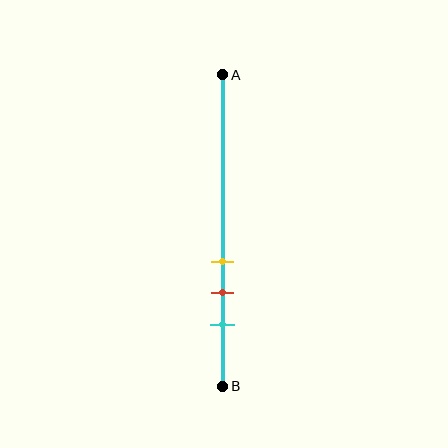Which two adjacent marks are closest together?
The yellow and red marks are the closest adjacent pair.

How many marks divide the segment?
There are 3 marks dividing the segment.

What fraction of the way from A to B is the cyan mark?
The cyan mark is approximately 80% (0.8) of the way from A to B.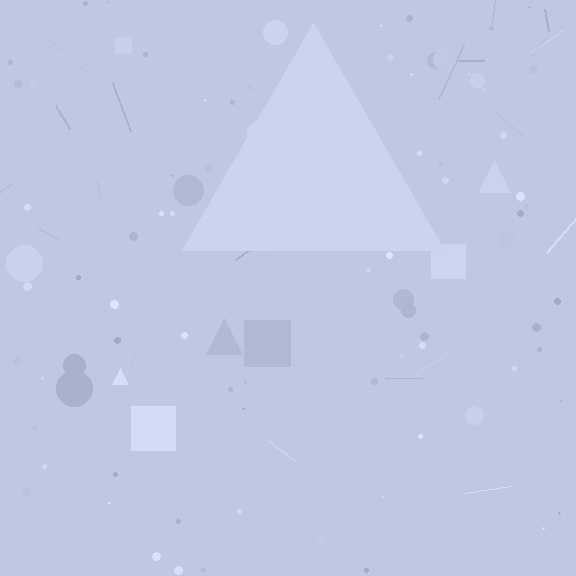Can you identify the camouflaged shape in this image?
The camouflaged shape is a triangle.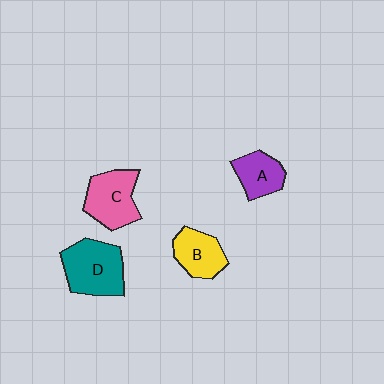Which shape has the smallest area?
Shape A (purple).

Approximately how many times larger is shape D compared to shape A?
Approximately 1.6 times.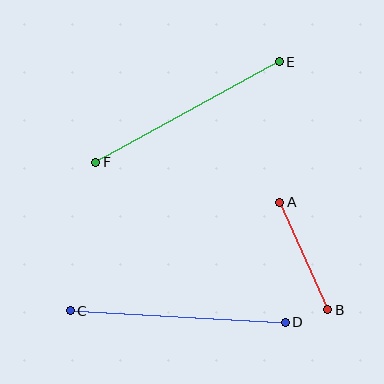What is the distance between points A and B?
The distance is approximately 117 pixels.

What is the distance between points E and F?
The distance is approximately 209 pixels.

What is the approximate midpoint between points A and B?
The midpoint is at approximately (304, 256) pixels.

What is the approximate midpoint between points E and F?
The midpoint is at approximately (188, 112) pixels.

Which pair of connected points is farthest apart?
Points C and D are farthest apart.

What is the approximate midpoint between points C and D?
The midpoint is at approximately (178, 316) pixels.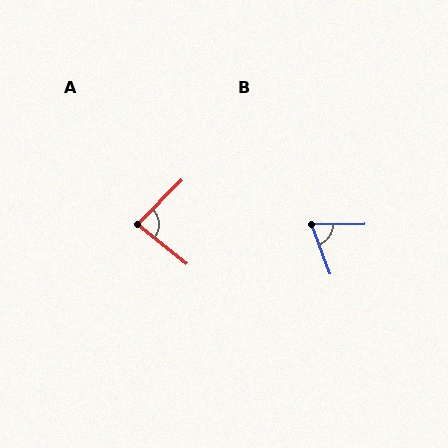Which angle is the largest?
A, at approximately 83 degrees.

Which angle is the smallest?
B, at approximately 70 degrees.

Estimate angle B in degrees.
Approximately 70 degrees.